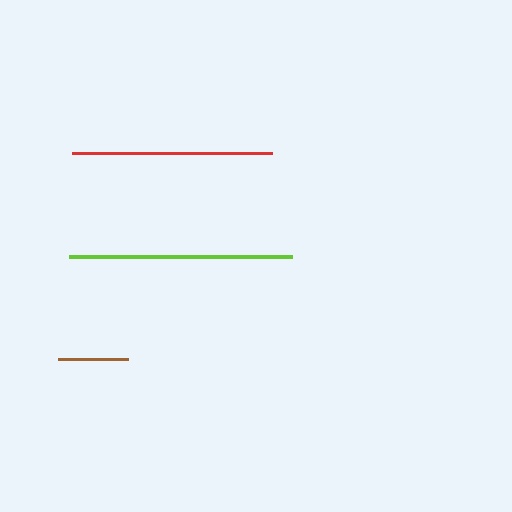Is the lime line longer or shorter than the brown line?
The lime line is longer than the brown line.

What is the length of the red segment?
The red segment is approximately 200 pixels long.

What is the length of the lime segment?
The lime segment is approximately 223 pixels long.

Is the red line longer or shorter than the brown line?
The red line is longer than the brown line.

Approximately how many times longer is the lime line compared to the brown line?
The lime line is approximately 3.2 times the length of the brown line.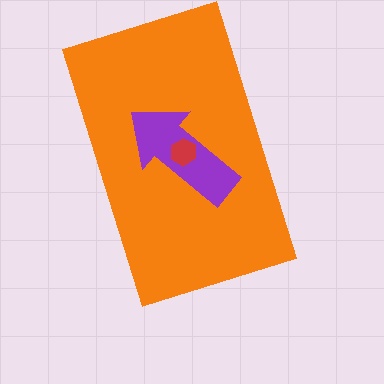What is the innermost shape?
The red hexagon.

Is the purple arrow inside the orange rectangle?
Yes.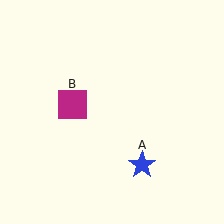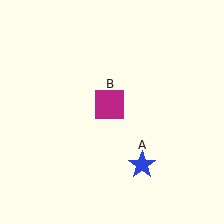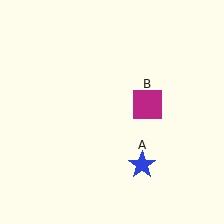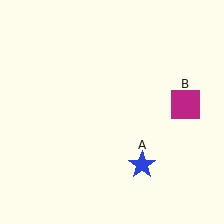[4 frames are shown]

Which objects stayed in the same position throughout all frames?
Blue star (object A) remained stationary.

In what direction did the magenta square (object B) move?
The magenta square (object B) moved right.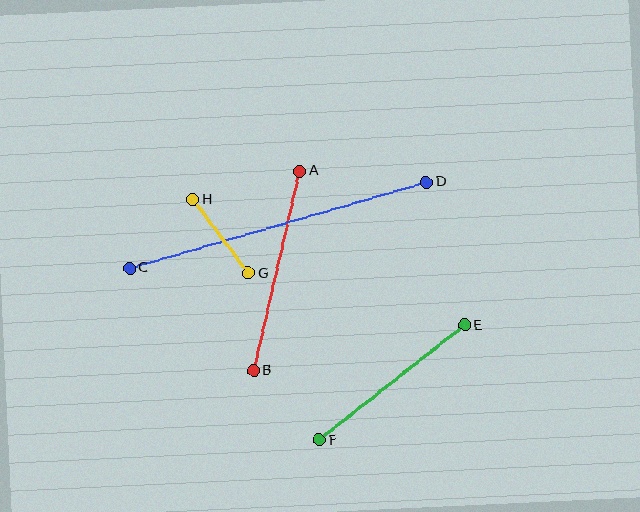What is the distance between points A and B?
The distance is approximately 205 pixels.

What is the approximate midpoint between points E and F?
The midpoint is at approximately (392, 383) pixels.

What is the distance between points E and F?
The distance is approximately 186 pixels.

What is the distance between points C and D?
The distance is approximately 309 pixels.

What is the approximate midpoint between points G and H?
The midpoint is at approximately (221, 236) pixels.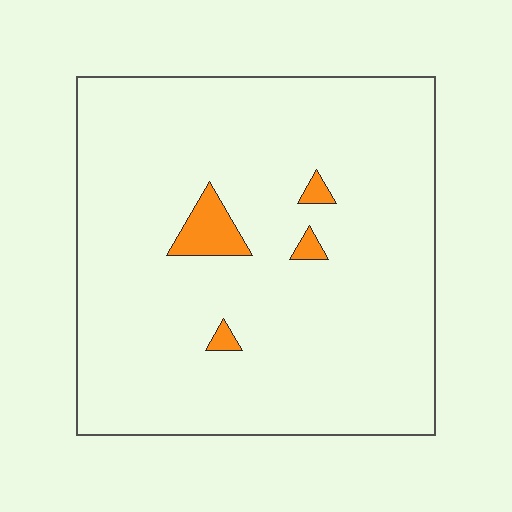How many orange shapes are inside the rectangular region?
4.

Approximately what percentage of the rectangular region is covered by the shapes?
Approximately 5%.